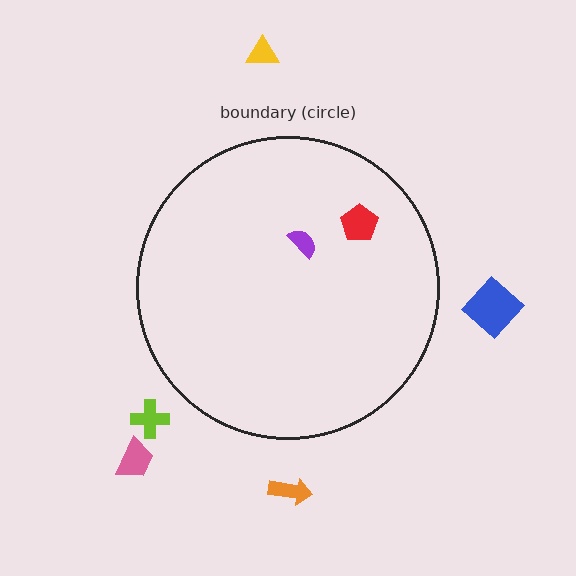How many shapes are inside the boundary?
2 inside, 5 outside.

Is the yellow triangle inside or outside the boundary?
Outside.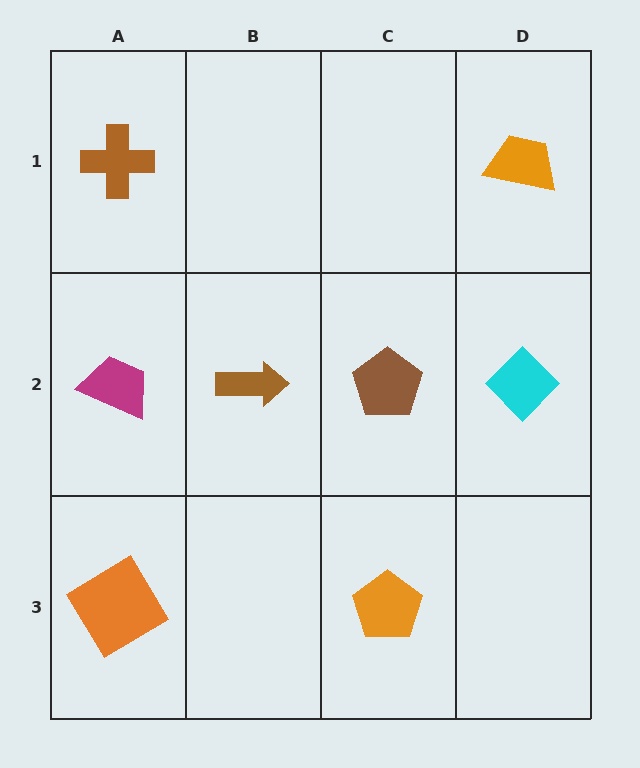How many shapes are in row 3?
2 shapes.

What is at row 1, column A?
A brown cross.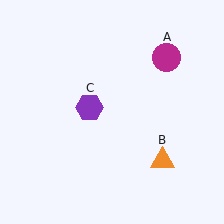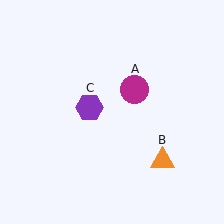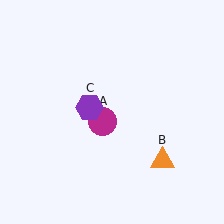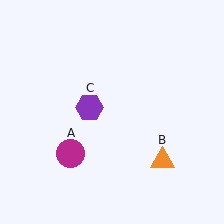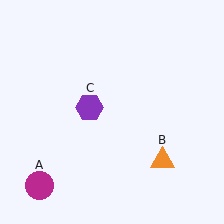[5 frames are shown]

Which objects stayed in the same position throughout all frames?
Orange triangle (object B) and purple hexagon (object C) remained stationary.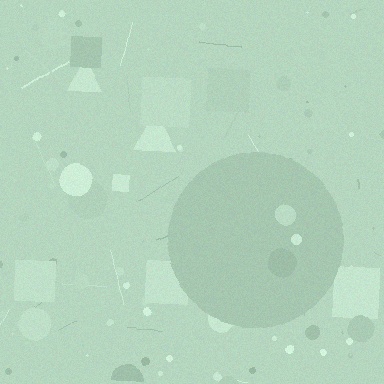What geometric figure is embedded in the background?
A circle is embedded in the background.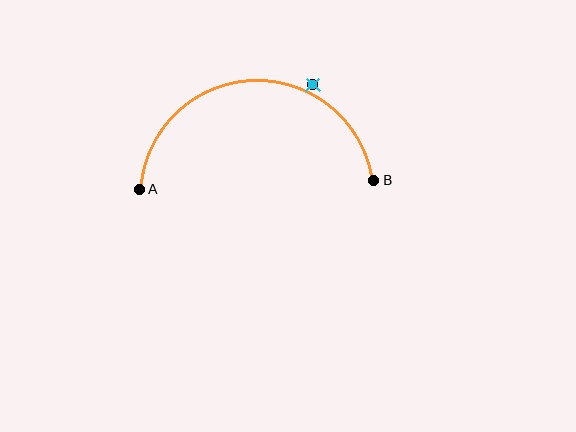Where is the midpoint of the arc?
The arc midpoint is the point on the curve farthest from the straight line joining A and B. It sits above that line.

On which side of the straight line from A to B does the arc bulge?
The arc bulges above the straight line connecting A and B.